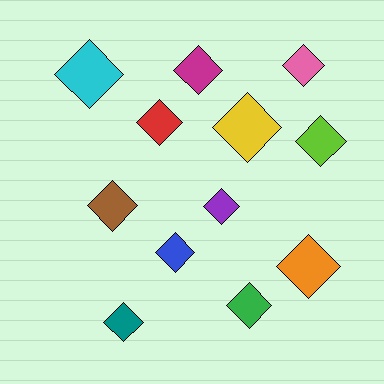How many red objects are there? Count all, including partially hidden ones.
There is 1 red object.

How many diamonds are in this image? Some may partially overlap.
There are 12 diamonds.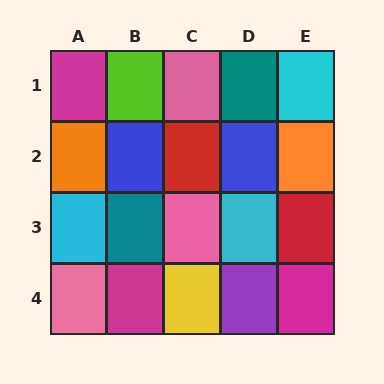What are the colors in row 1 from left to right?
Magenta, lime, pink, teal, cyan.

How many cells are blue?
2 cells are blue.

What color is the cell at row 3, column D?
Cyan.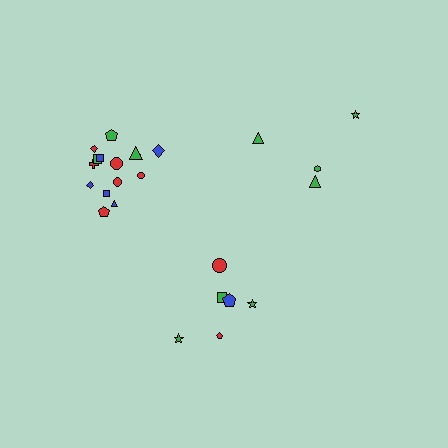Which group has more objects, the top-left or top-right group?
The top-left group.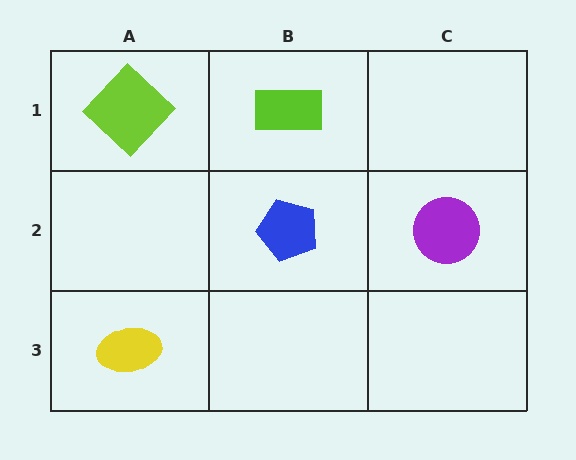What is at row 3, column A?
A yellow ellipse.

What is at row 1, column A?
A lime diamond.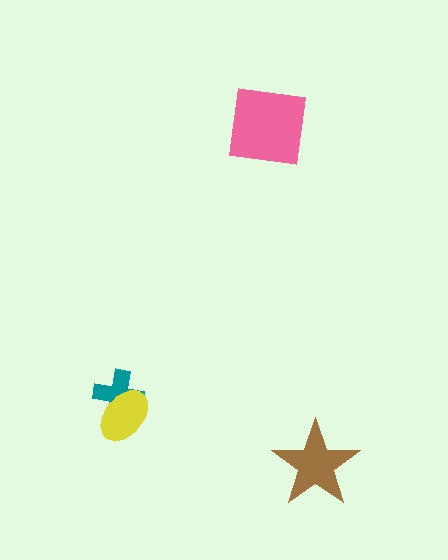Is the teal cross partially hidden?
Yes, it is partially covered by another shape.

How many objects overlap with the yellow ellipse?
1 object overlaps with the yellow ellipse.